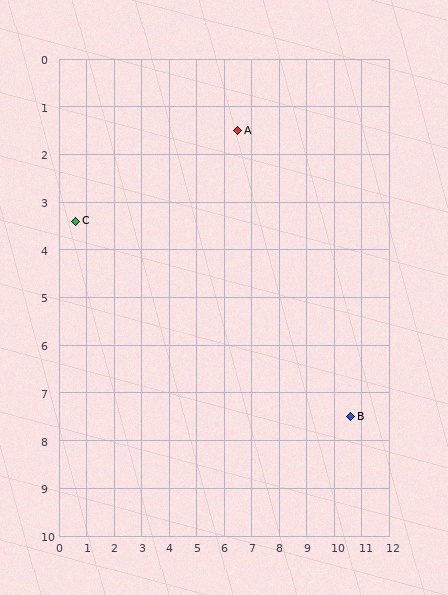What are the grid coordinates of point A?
Point A is at approximately (6.5, 1.5).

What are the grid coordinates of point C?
Point C is at approximately (0.6, 3.4).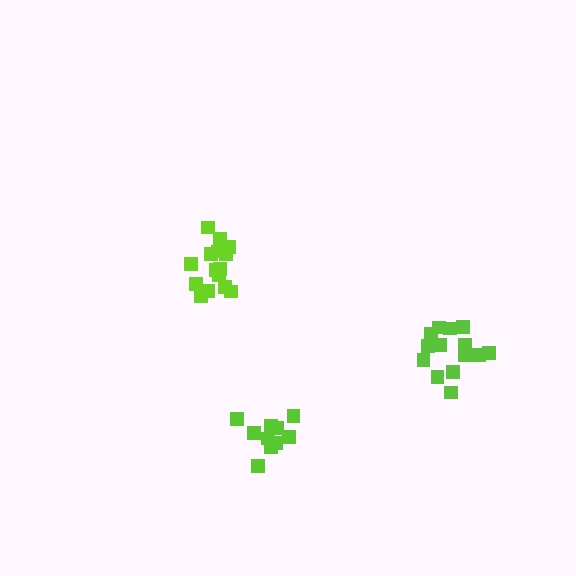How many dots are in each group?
Group 1: 15 dots, Group 2: 15 dots, Group 3: 10 dots (40 total).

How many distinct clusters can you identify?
There are 3 distinct clusters.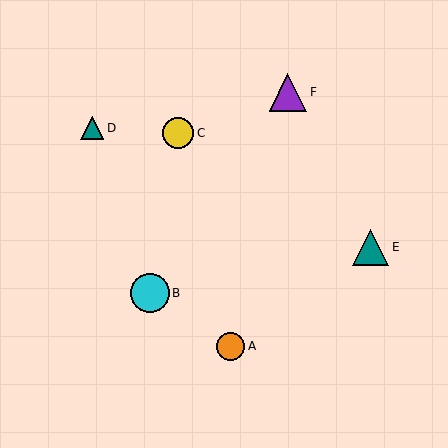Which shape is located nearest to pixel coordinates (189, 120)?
The yellow circle (labeled C) at (178, 133) is nearest to that location.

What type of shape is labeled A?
Shape A is an orange circle.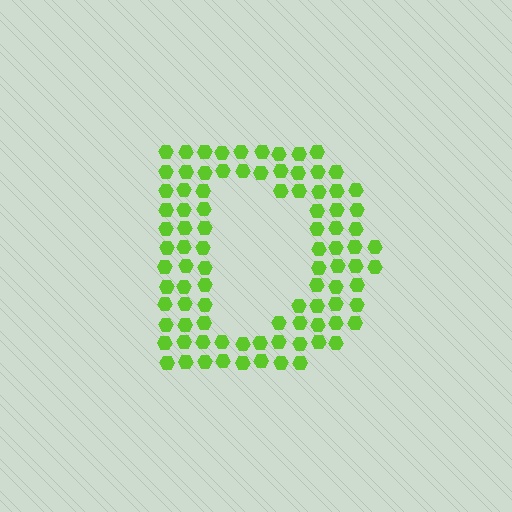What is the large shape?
The large shape is the letter D.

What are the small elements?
The small elements are hexagons.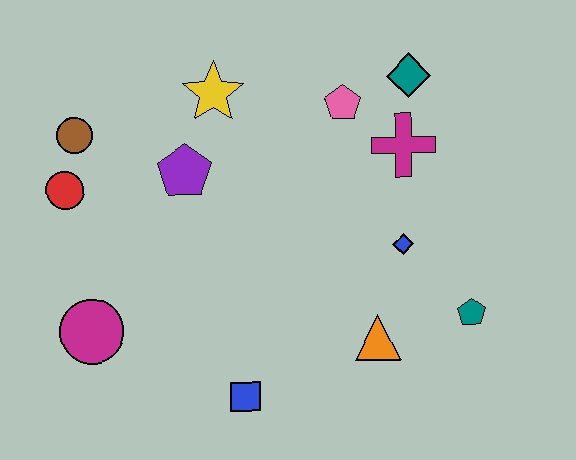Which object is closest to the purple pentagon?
The yellow star is closest to the purple pentagon.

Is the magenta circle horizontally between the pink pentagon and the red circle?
Yes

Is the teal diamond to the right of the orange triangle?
Yes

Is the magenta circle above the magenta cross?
No